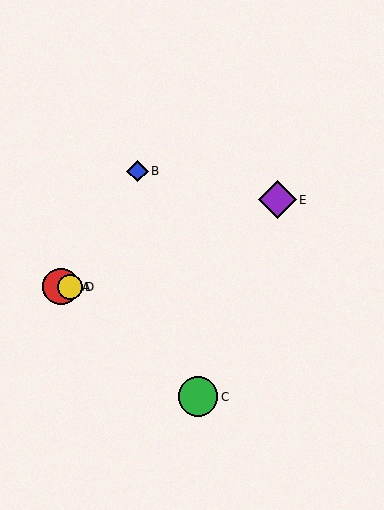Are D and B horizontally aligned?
No, D is at y≈287 and B is at y≈171.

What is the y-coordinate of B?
Object B is at y≈171.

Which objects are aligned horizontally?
Objects A, D are aligned horizontally.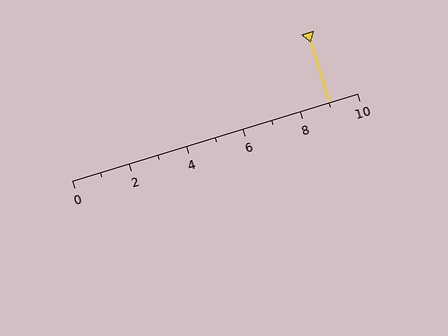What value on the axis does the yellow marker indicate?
The marker indicates approximately 9.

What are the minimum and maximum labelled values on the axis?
The axis runs from 0 to 10.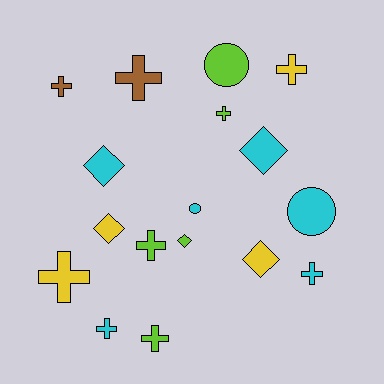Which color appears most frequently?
Cyan, with 6 objects.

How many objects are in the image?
There are 17 objects.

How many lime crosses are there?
There are 3 lime crosses.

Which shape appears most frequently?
Cross, with 9 objects.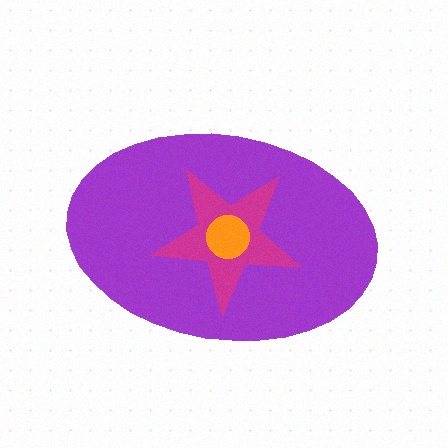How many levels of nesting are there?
3.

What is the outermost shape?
The purple ellipse.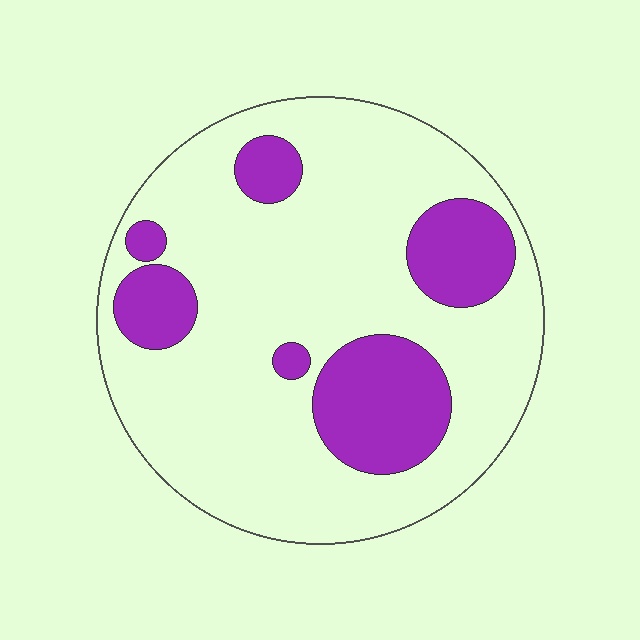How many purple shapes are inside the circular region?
6.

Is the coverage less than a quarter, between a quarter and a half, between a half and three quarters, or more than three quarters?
Less than a quarter.